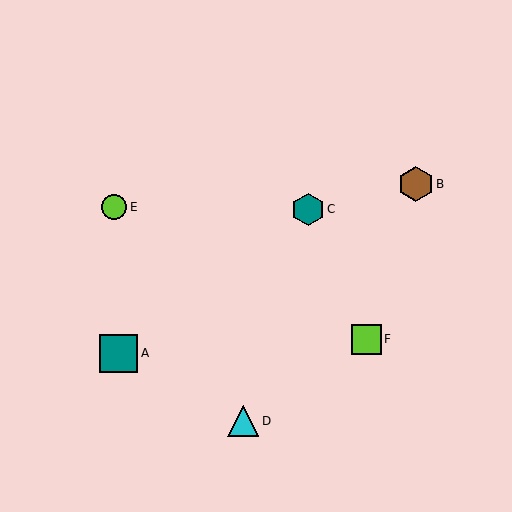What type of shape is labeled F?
Shape F is a lime square.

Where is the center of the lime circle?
The center of the lime circle is at (114, 207).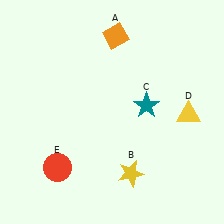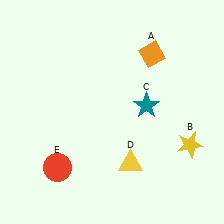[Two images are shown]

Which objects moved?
The objects that moved are: the orange diamond (A), the yellow star (B), the yellow triangle (D).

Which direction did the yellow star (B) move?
The yellow star (B) moved right.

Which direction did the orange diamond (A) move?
The orange diamond (A) moved right.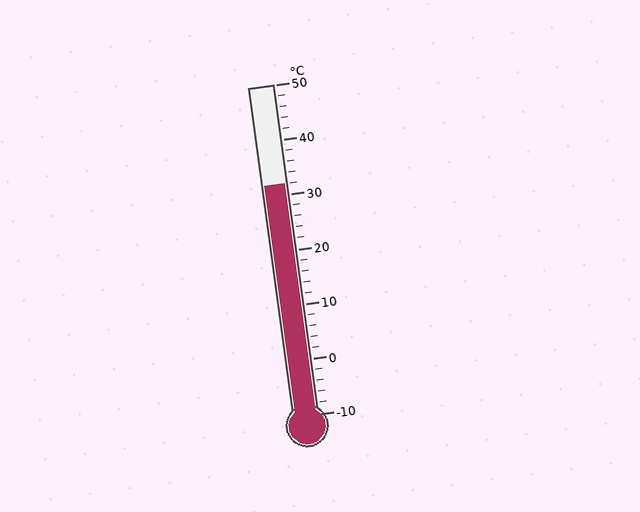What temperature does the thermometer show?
The thermometer shows approximately 32°C.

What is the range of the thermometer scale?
The thermometer scale ranges from -10°C to 50°C.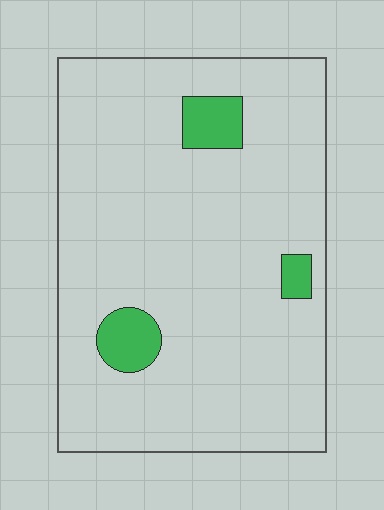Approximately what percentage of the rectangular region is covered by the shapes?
Approximately 10%.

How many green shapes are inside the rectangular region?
3.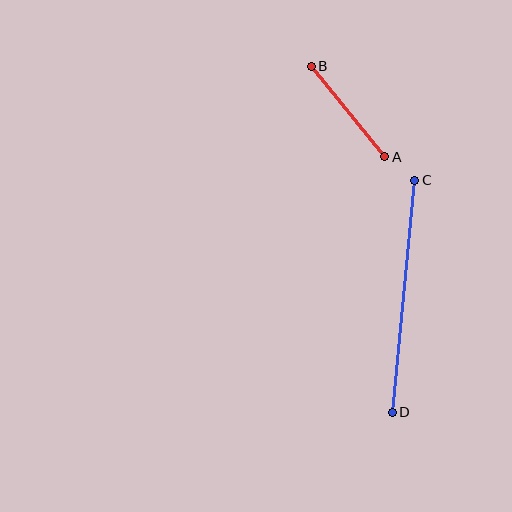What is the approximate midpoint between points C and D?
The midpoint is at approximately (403, 296) pixels.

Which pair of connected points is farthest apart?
Points C and D are farthest apart.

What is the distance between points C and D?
The distance is approximately 233 pixels.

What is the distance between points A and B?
The distance is approximately 116 pixels.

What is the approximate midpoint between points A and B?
The midpoint is at approximately (348, 112) pixels.